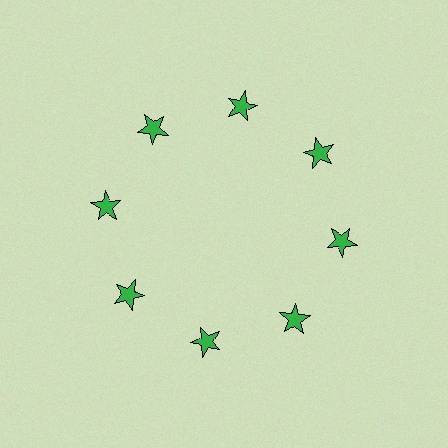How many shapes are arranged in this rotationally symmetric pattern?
There are 8 shapes, arranged in 8 groups of 1.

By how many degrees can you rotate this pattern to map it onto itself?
The pattern maps onto itself every 45 degrees of rotation.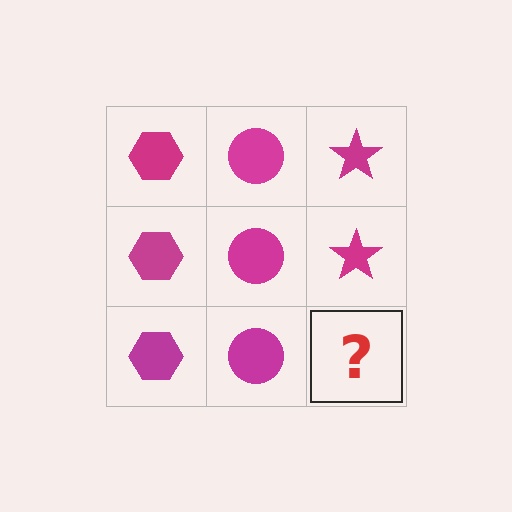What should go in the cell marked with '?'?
The missing cell should contain a magenta star.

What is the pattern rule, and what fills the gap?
The rule is that each column has a consistent shape. The gap should be filled with a magenta star.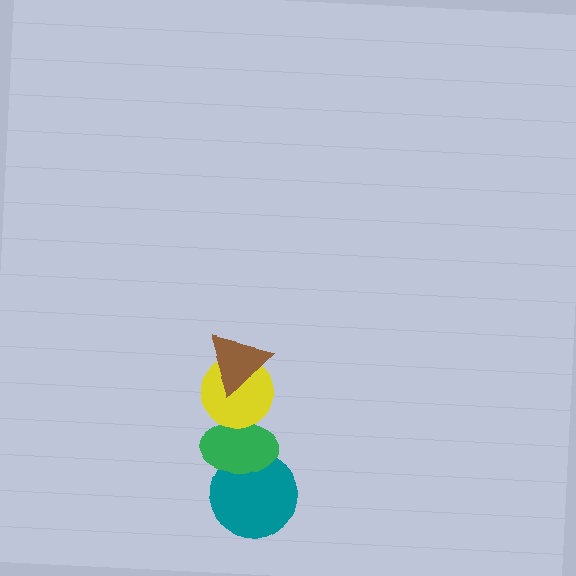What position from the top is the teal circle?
The teal circle is 4th from the top.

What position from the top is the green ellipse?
The green ellipse is 3rd from the top.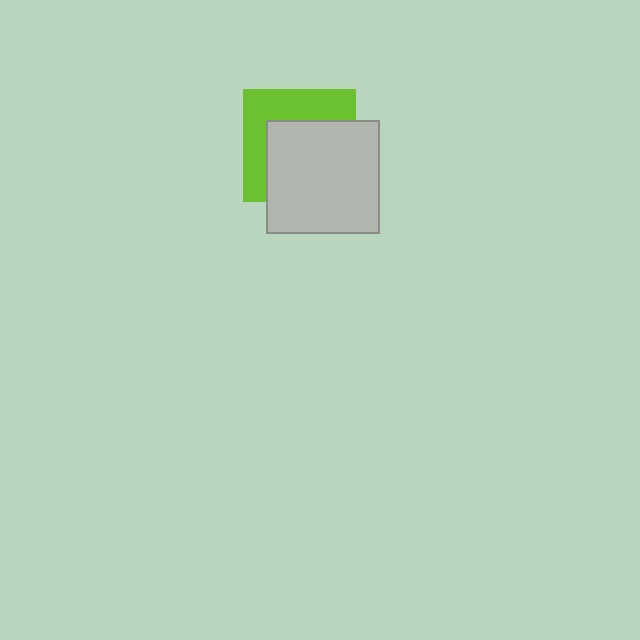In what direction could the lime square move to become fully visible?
The lime square could move toward the upper-left. That would shift it out from behind the light gray square entirely.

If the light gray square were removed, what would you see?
You would see the complete lime square.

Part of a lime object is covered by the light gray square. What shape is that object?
It is a square.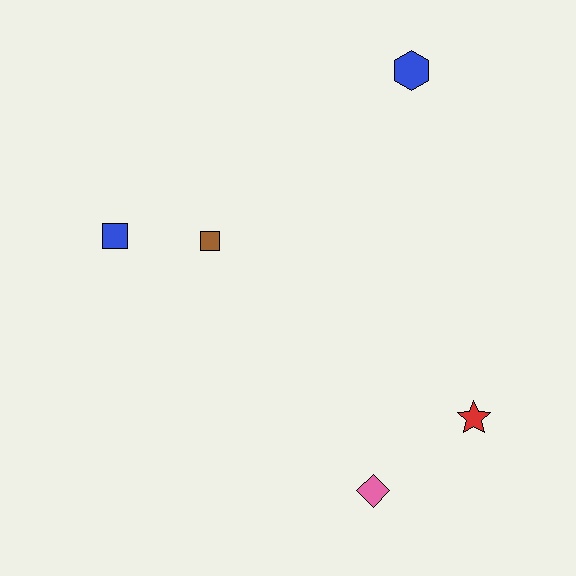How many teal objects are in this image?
There are no teal objects.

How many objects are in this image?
There are 5 objects.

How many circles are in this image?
There are no circles.